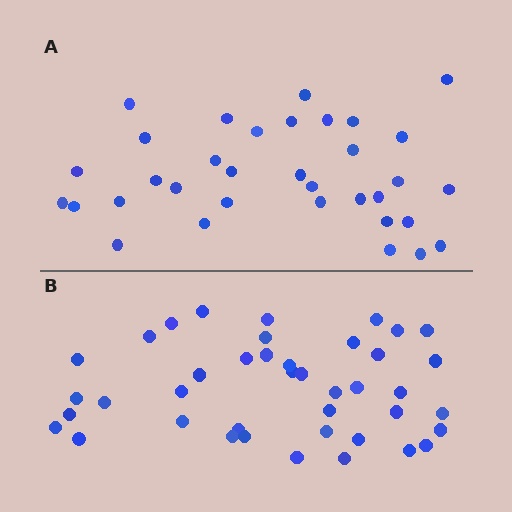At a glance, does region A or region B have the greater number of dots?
Region B (the bottom region) has more dots.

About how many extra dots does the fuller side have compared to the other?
Region B has roughly 8 or so more dots than region A.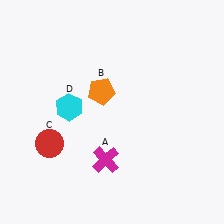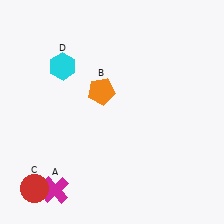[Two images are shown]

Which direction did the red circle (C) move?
The red circle (C) moved down.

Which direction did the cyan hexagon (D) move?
The cyan hexagon (D) moved up.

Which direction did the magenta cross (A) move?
The magenta cross (A) moved left.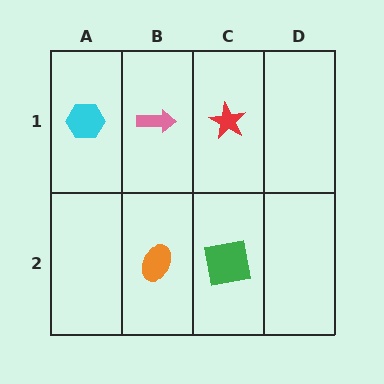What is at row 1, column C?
A red star.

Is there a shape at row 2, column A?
No, that cell is empty.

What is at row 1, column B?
A pink arrow.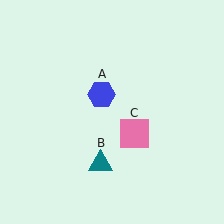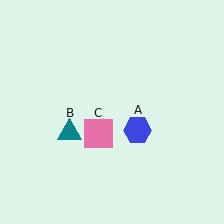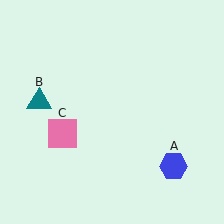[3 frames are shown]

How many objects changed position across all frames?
3 objects changed position: blue hexagon (object A), teal triangle (object B), pink square (object C).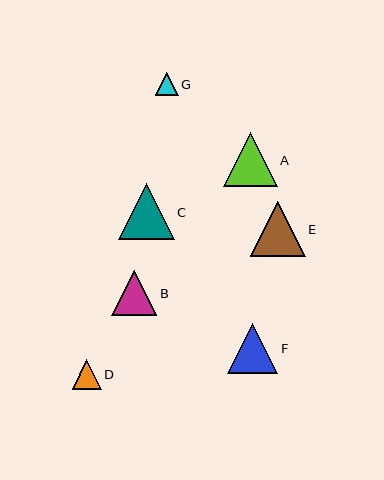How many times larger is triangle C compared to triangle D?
Triangle C is approximately 1.9 times the size of triangle D.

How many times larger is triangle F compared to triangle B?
Triangle F is approximately 1.1 times the size of triangle B.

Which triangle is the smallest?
Triangle G is the smallest with a size of approximately 23 pixels.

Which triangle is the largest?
Triangle C is the largest with a size of approximately 56 pixels.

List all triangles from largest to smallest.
From largest to smallest: C, E, A, F, B, D, G.